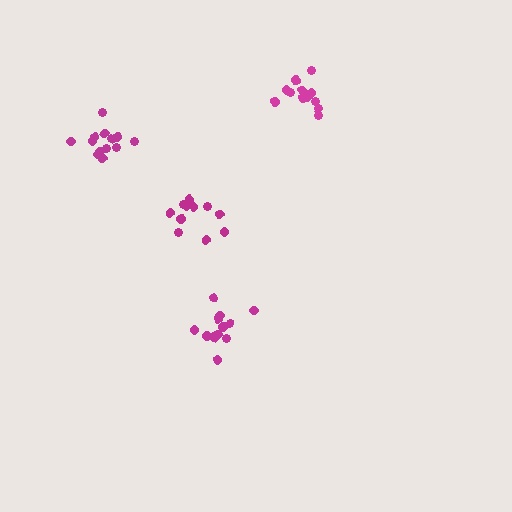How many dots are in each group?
Group 1: 13 dots, Group 2: 13 dots, Group 3: 11 dots, Group 4: 12 dots (49 total).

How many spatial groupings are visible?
There are 4 spatial groupings.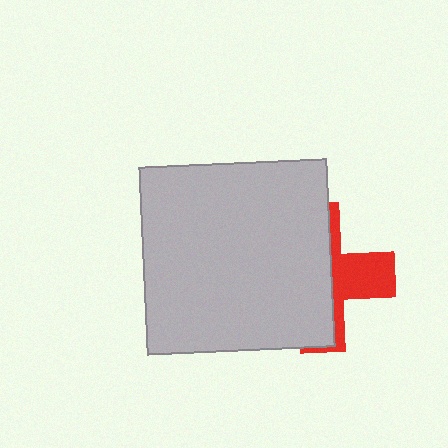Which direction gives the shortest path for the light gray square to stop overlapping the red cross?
Moving left gives the shortest separation.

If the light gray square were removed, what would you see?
You would see the complete red cross.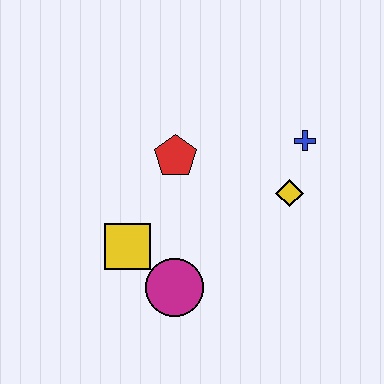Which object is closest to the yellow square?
The magenta circle is closest to the yellow square.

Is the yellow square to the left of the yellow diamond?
Yes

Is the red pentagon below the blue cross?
Yes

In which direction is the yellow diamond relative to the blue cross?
The yellow diamond is below the blue cross.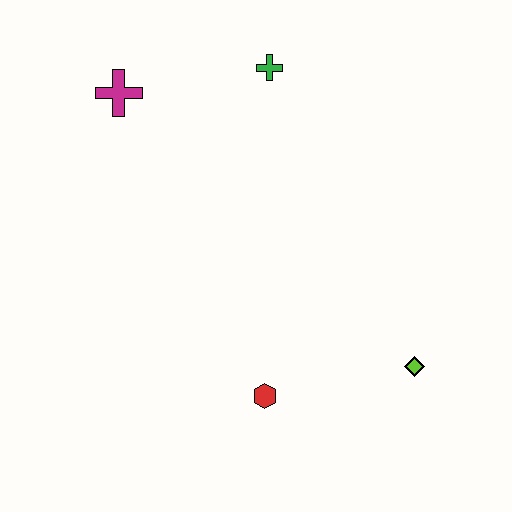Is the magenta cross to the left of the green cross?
Yes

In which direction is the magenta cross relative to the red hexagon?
The magenta cross is above the red hexagon.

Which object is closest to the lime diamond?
The red hexagon is closest to the lime diamond.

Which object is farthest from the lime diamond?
The magenta cross is farthest from the lime diamond.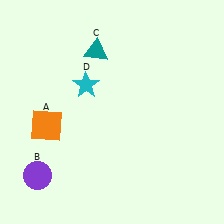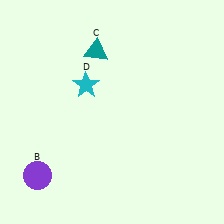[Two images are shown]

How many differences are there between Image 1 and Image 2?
There is 1 difference between the two images.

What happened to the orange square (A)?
The orange square (A) was removed in Image 2. It was in the bottom-left area of Image 1.